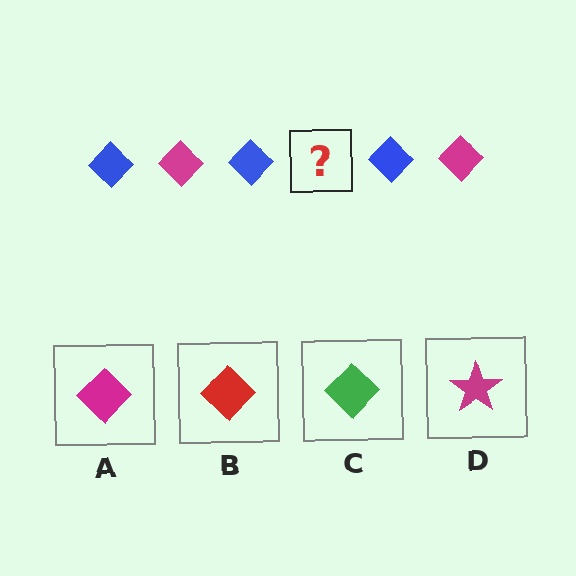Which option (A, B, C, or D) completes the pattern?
A.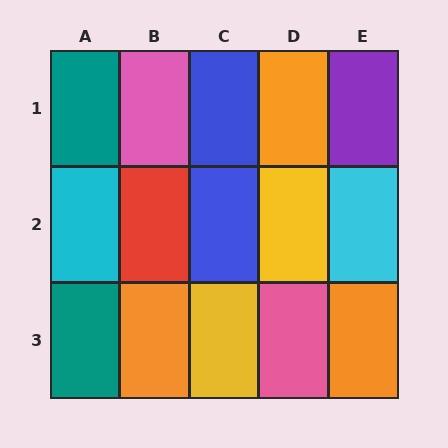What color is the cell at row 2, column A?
Cyan.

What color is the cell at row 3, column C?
Yellow.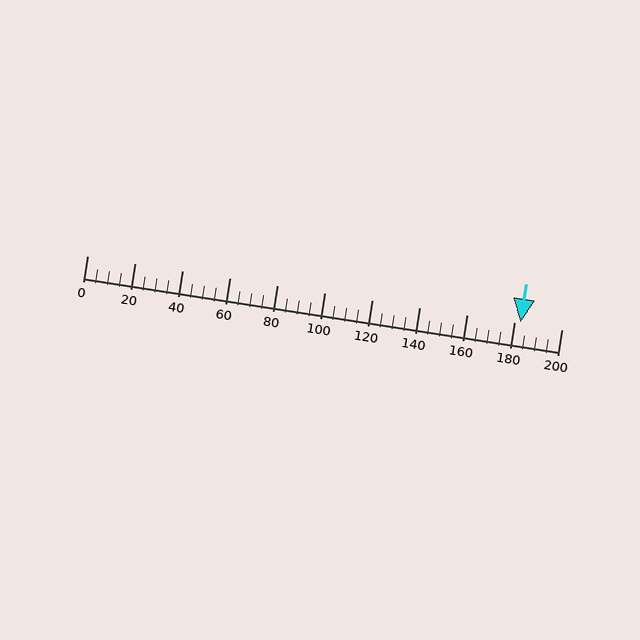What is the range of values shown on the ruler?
The ruler shows values from 0 to 200.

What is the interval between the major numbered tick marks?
The major tick marks are spaced 20 units apart.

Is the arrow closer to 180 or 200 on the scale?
The arrow is closer to 180.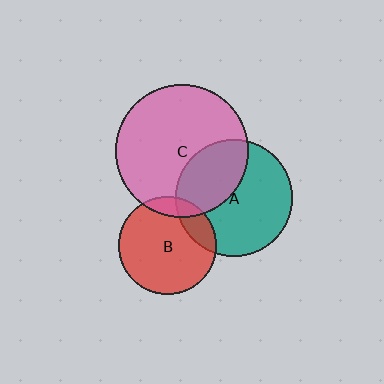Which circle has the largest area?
Circle C (pink).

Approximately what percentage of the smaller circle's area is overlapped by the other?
Approximately 35%.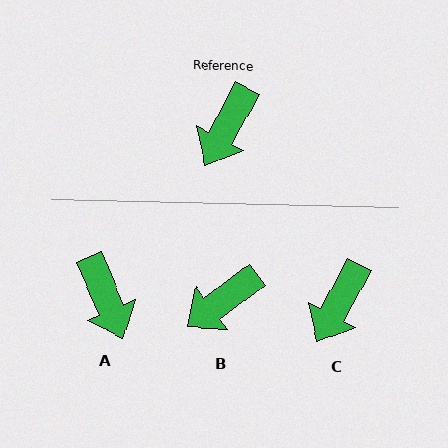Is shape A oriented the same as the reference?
No, it is off by about 52 degrees.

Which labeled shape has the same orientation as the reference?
C.